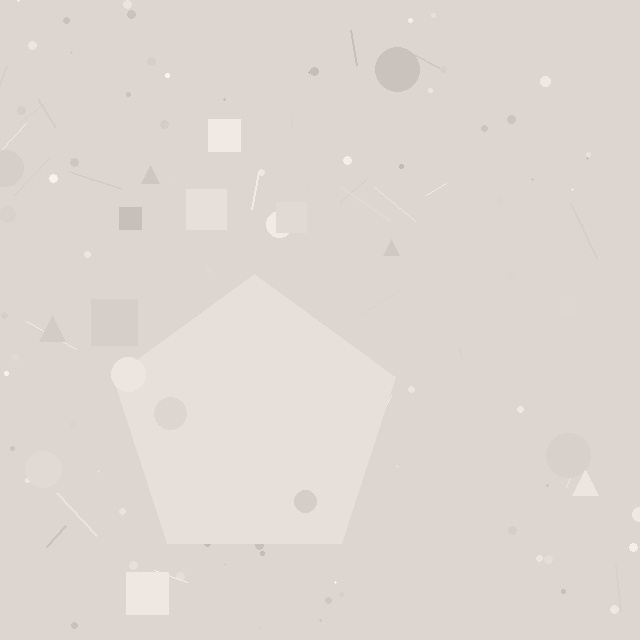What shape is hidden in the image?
A pentagon is hidden in the image.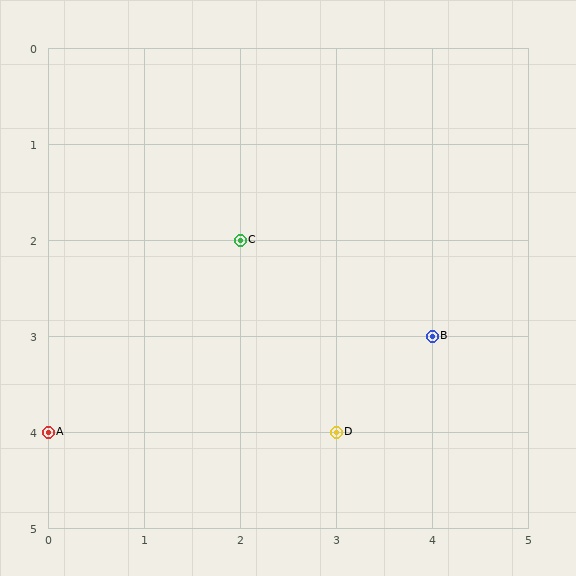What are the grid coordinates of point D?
Point D is at grid coordinates (3, 4).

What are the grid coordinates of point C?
Point C is at grid coordinates (2, 2).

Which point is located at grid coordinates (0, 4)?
Point A is at (0, 4).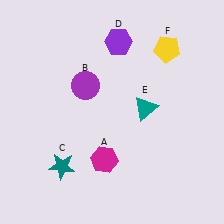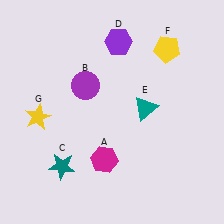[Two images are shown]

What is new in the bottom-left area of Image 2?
A yellow star (G) was added in the bottom-left area of Image 2.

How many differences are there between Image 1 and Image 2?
There is 1 difference between the two images.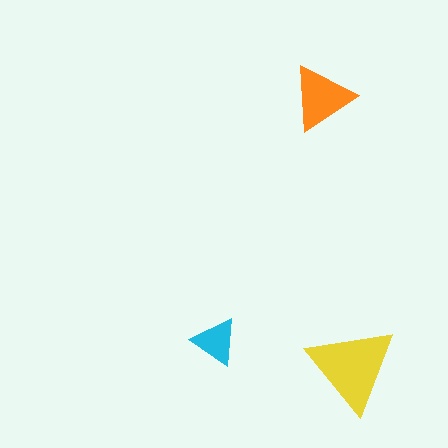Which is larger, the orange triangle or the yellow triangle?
The yellow one.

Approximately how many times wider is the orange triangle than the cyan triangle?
About 1.5 times wider.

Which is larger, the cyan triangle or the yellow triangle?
The yellow one.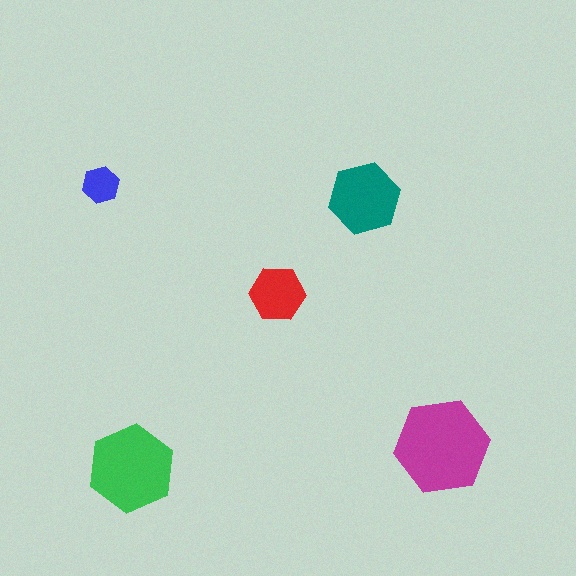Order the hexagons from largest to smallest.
the magenta one, the green one, the teal one, the red one, the blue one.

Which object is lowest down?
The green hexagon is bottommost.